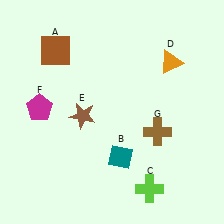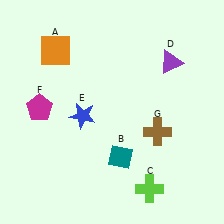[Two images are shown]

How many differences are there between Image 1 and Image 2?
There are 3 differences between the two images.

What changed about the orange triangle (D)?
In Image 1, D is orange. In Image 2, it changed to purple.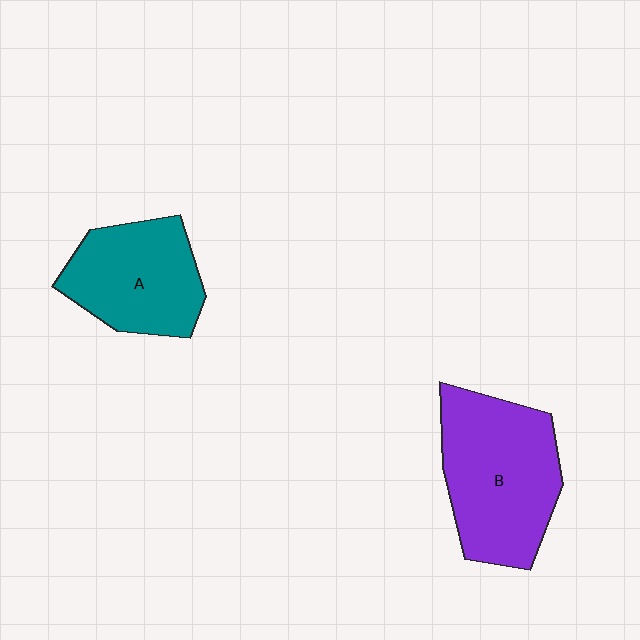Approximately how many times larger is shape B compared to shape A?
Approximately 1.3 times.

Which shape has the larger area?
Shape B (purple).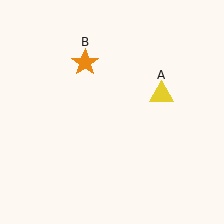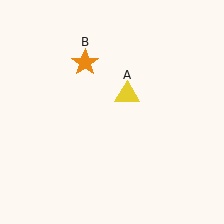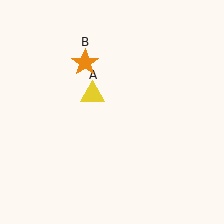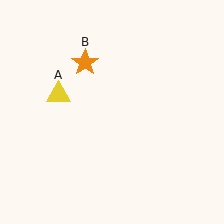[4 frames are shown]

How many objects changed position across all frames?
1 object changed position: yellow triangle (object A).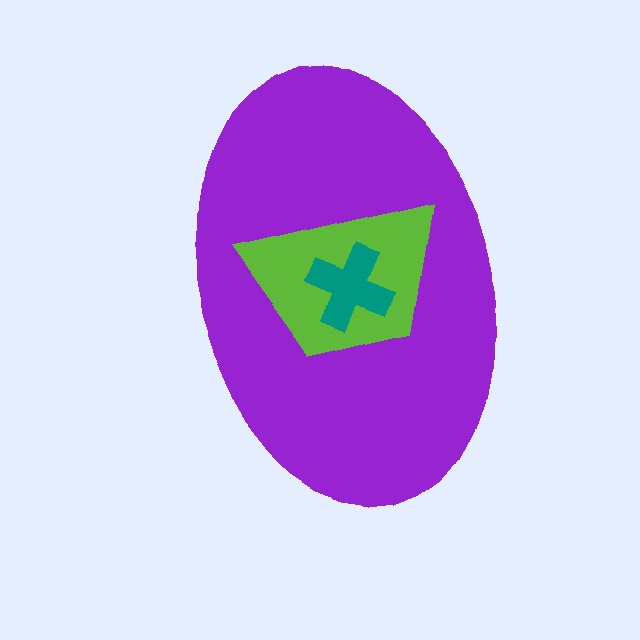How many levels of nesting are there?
3.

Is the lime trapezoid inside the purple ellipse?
Yes.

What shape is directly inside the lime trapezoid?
The teal cross.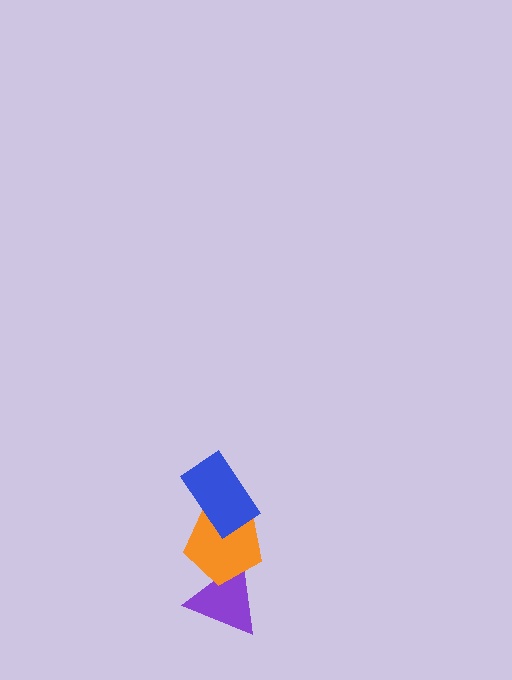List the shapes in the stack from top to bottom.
From top to bottom: the blue rectangle, the orange pentagon, the purple triangle.